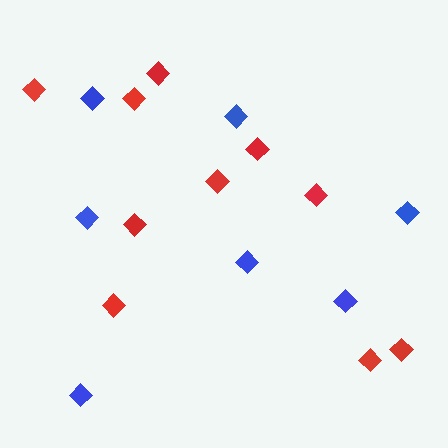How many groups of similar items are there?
There are 2 groups: one group of blue diamonds (7) and one group of red diamonds (10).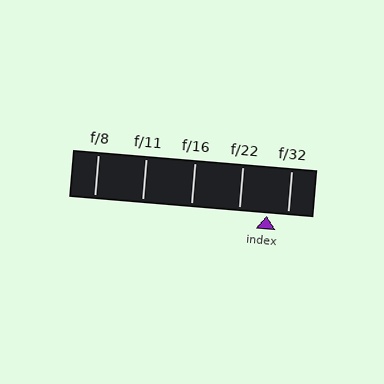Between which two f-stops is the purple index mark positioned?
The index mark is between f/22 and f/32.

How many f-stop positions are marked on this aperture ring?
There are 5 f-stop positions marked.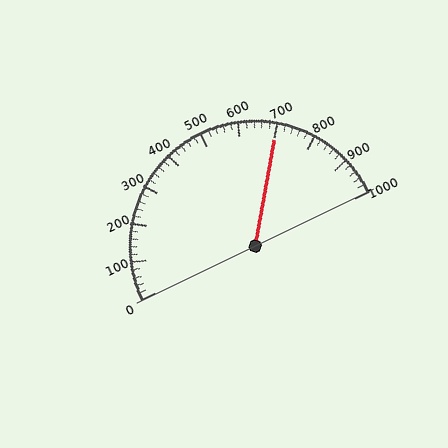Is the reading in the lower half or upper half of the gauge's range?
The reading is in the upper half of the range (0 to 1000).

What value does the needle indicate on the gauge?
The needle indicates approximately 700.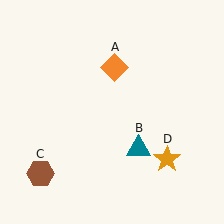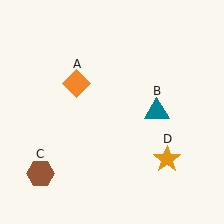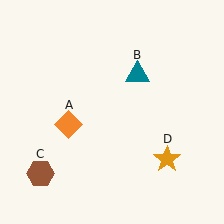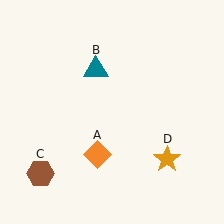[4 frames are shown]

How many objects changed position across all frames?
2 objects changed position: orange diamond (object A), teal triangle (object B).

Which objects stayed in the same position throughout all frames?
Brown hexagon (object C) and orange star (object D) remained stationary.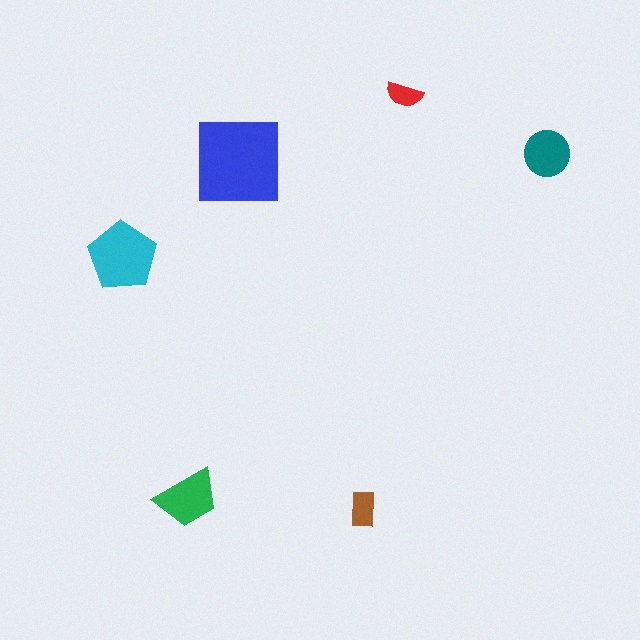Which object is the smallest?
The red semicircle.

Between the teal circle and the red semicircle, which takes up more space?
The teal circle.